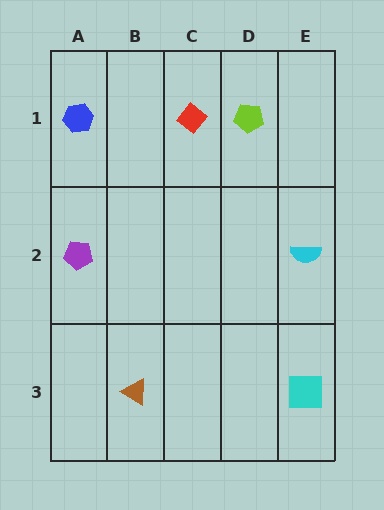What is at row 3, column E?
A cyan square.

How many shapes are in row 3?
2 shapes.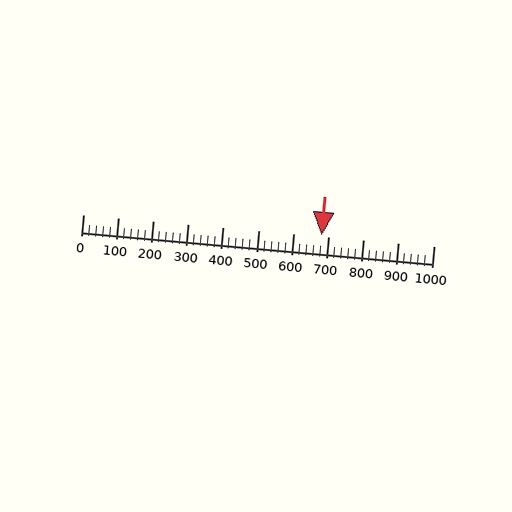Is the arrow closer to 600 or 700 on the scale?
The arrow is closer to 700.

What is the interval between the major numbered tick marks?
The major tick marks are spaced 100 units apart.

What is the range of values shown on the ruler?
The ruler shows values from 0 to 1000.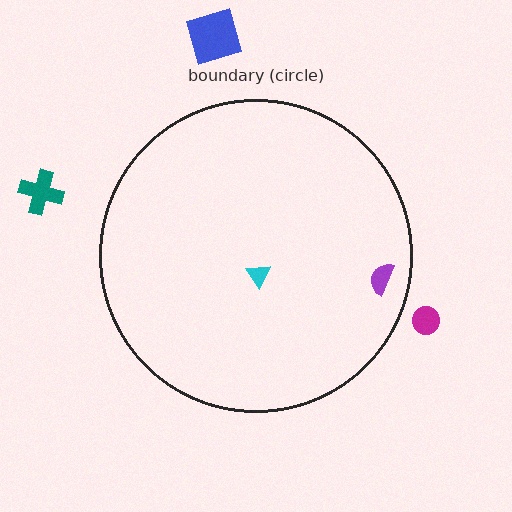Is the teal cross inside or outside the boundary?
Outside.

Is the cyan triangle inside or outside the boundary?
Inside.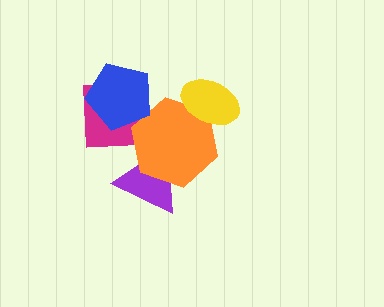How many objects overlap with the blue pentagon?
2 objects overlap with the blue pentagon.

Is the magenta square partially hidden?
Yes, it is partially covered by another shape.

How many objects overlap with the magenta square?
2 objects overlap with the magenta square.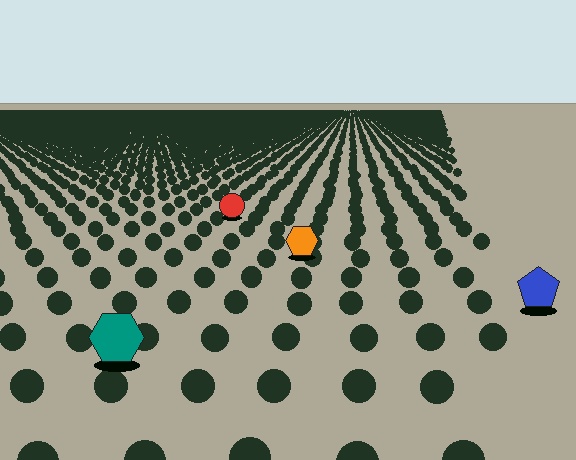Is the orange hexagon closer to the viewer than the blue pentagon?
No. The blue pentagon is closer — you can tell from the texture gradient: the ground texture is coarser near it.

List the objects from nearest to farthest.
From nearest to farthest: the teal hexagon, the blue pentagon, the orange hexagon, the red circle.